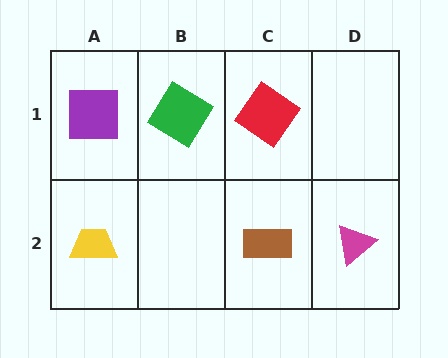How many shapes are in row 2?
3 shapes.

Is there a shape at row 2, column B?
No, that cell is empty.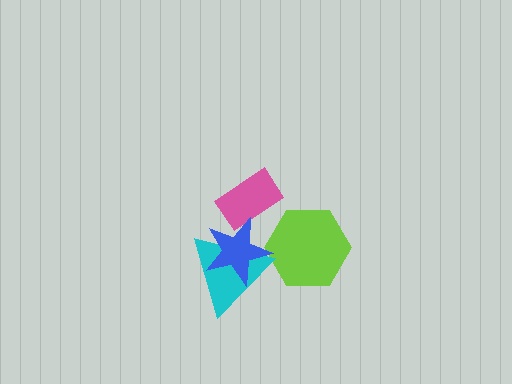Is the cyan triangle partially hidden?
Yes, it is partially covered by another shape.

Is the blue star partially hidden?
No, no other shape covers it.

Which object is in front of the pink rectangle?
The blue star is in front of the pink rectangle.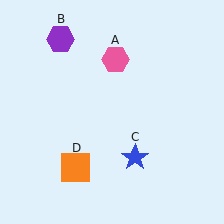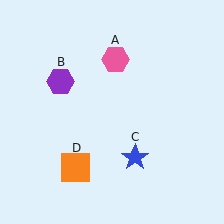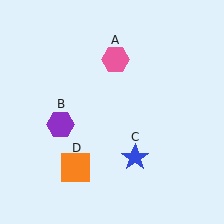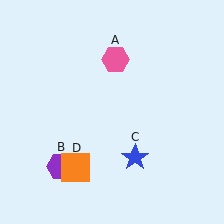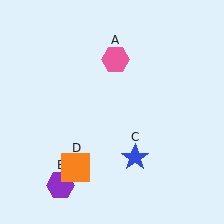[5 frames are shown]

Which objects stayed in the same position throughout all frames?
Pink hexagon (object A) and blue star (object C) and orange square (object D) remained stationary.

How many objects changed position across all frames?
1 object changed position: purple hexagon (object B).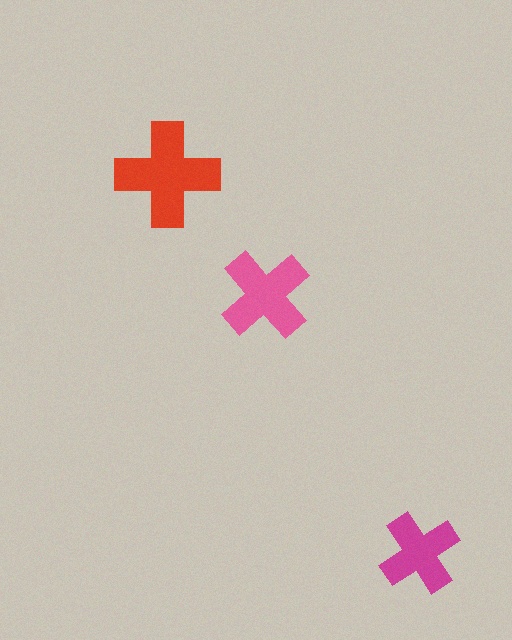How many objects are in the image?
There are 3 objects in the image.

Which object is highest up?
The red cross is topmost.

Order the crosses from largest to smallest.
the red one, the pink one, the magenta one.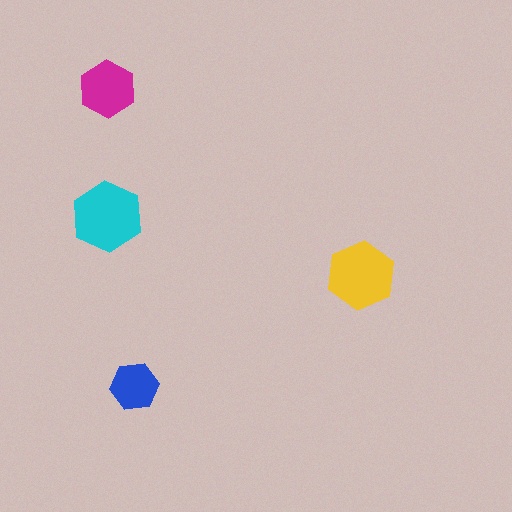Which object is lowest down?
The blue hexagon is bottommost.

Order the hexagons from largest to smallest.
the cyan one, the yellow one, the magenta one, the blue one.